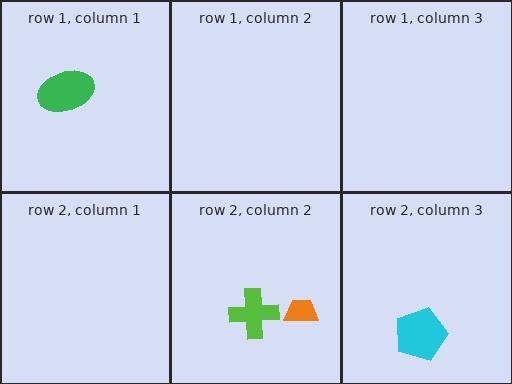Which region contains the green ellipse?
The row 1, column 1 region.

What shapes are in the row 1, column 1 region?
The green ellipse.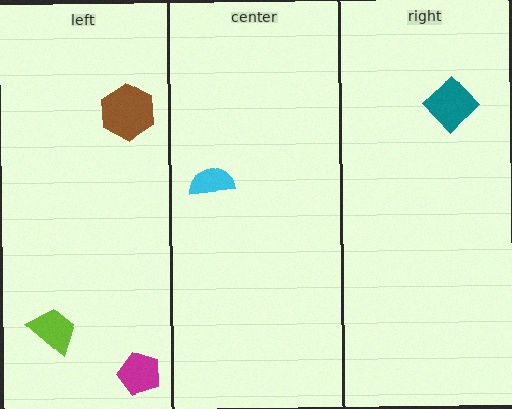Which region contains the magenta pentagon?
The left region.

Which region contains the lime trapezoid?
The left region.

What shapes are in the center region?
The cyan semicircle.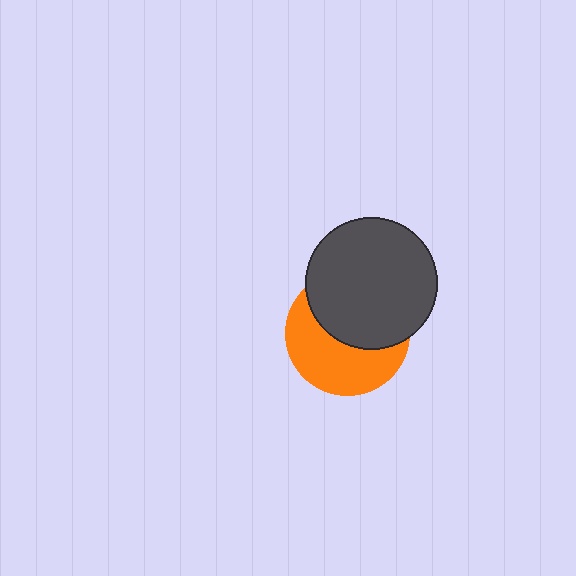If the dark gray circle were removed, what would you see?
You would see the complete orange circle.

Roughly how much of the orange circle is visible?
About half of it is visible (roughly 50%).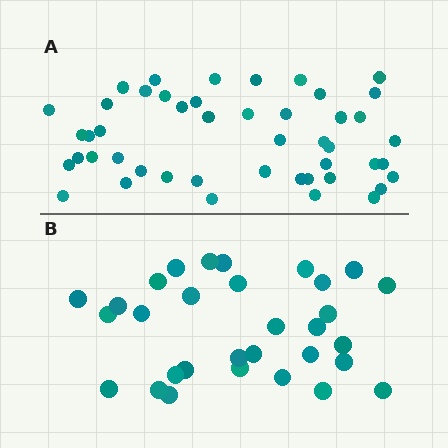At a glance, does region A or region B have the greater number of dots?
Region A (the top region) has more dots.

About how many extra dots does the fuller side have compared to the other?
Region A has approximately 15 more dots than region B.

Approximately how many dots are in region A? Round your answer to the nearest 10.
About 50 dots. (The exact count is 47, which rounds to 50.)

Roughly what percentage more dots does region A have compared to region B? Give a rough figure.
About 50% more.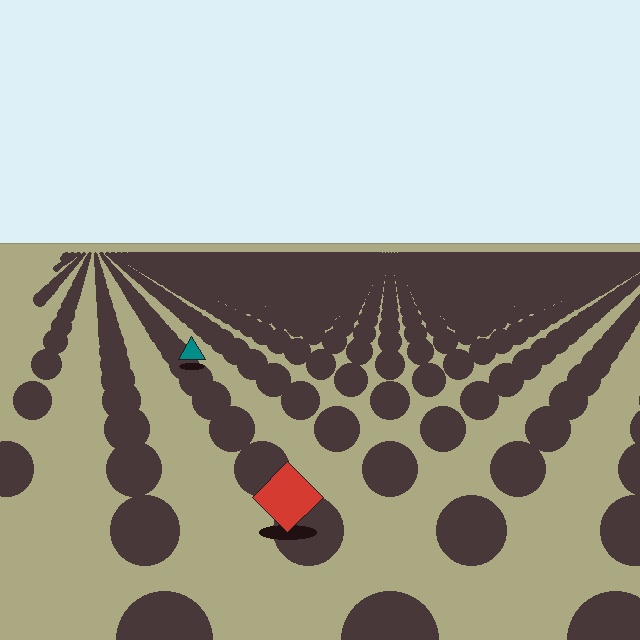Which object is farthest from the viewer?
The teal triangle is farthest from the viewer. It appears smaller and the ground texture around it is denser.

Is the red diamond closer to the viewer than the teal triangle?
Yes. The red diamond is closer — you can tell from the texture gradient: the ground texture is coarser near it.